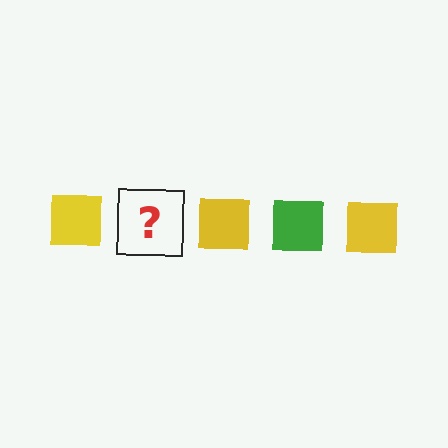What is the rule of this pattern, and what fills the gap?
The rule is that the pattern cycles through yellow, green squares. The gap should be filled with a green square.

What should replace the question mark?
The question mark should be replaced with a green square.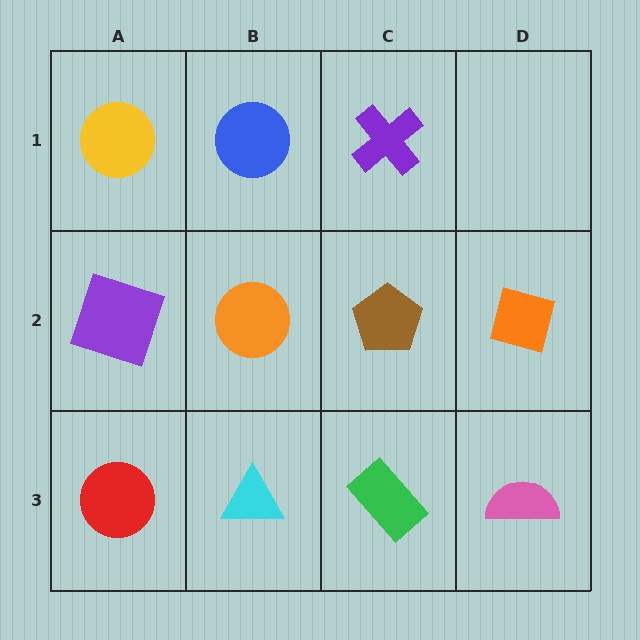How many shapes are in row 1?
3 shapes.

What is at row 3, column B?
A cyan triangle.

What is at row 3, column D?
A pink semicircle.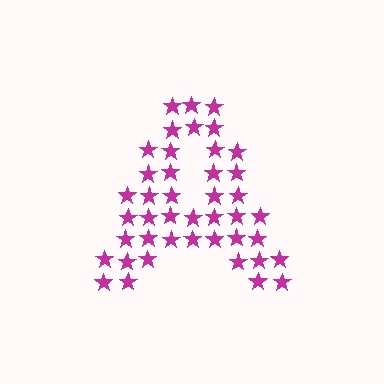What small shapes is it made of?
It is made of small stars.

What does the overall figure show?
The overall figure shows the letter A.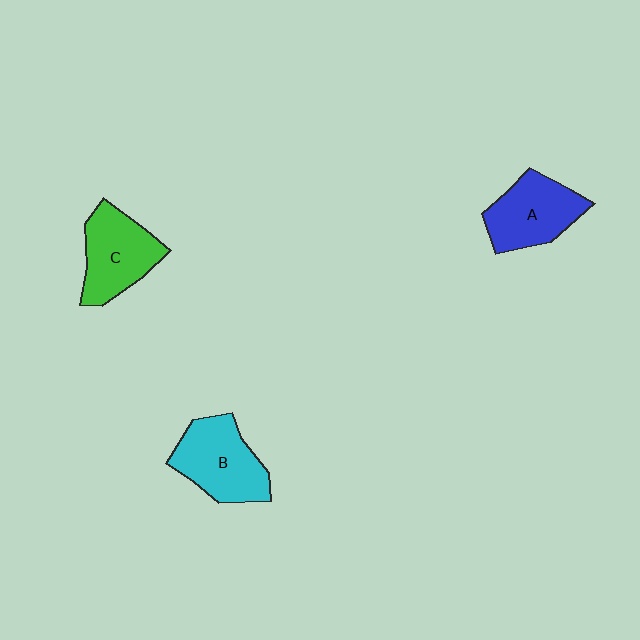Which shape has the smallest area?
Shape A (blue).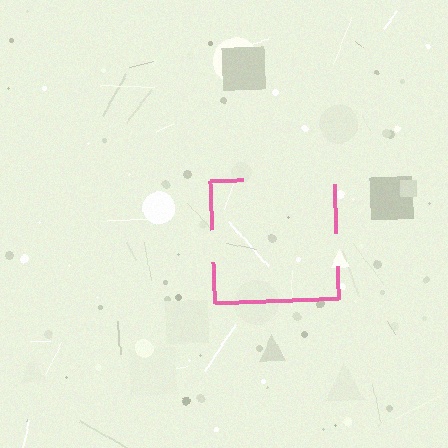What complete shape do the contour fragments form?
The contour fragments form a square.